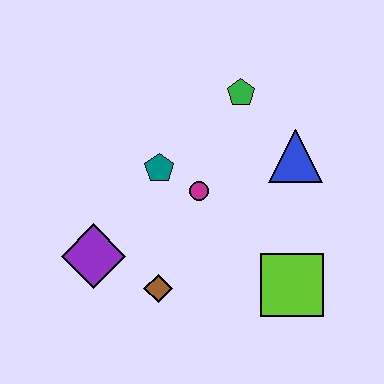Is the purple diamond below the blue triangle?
Yes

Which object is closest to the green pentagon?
The blue triangle is closest to the green pentagon.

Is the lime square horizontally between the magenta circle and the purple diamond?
No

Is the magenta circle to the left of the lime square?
Yes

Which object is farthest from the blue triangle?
The purple diamond is farthest from the blue triangle.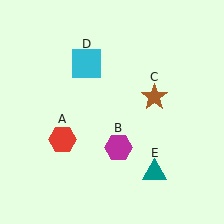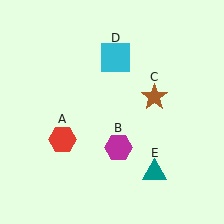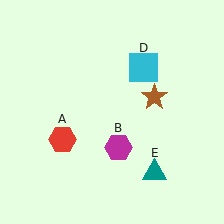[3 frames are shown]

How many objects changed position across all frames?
1 object changed position: cyan square (object D).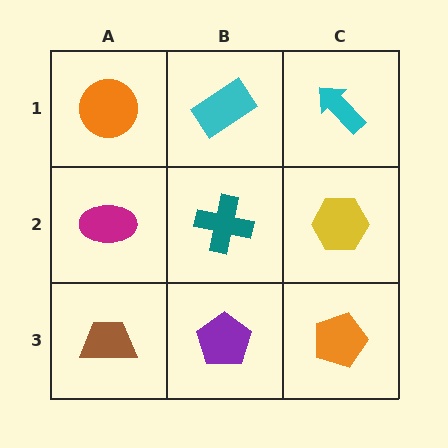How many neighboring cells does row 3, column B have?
3.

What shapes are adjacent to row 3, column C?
A yellow hexagon (row 2, column C), a purple pentagon (row 3, column B).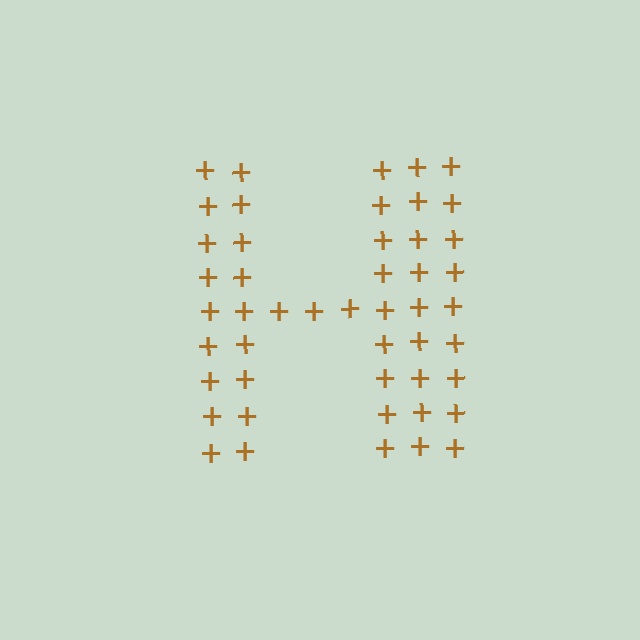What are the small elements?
The small elements are plus signs.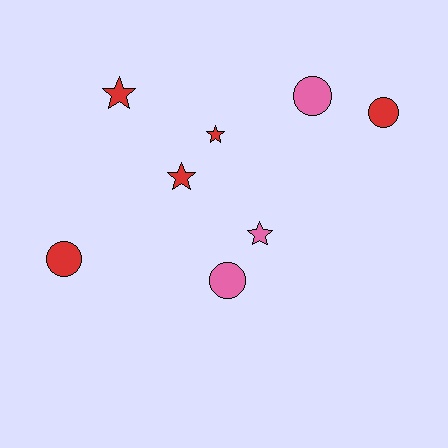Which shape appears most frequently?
Star, with 4 objects.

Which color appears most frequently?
Red, with 5 objects.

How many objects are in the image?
There are 8 objects.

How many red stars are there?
There are 3 red stars.